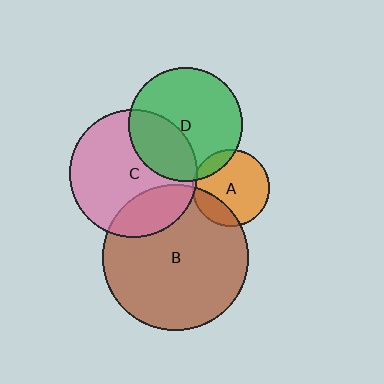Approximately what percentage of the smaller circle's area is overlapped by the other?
Approximately 20%.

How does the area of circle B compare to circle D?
Approximately 1.6 times.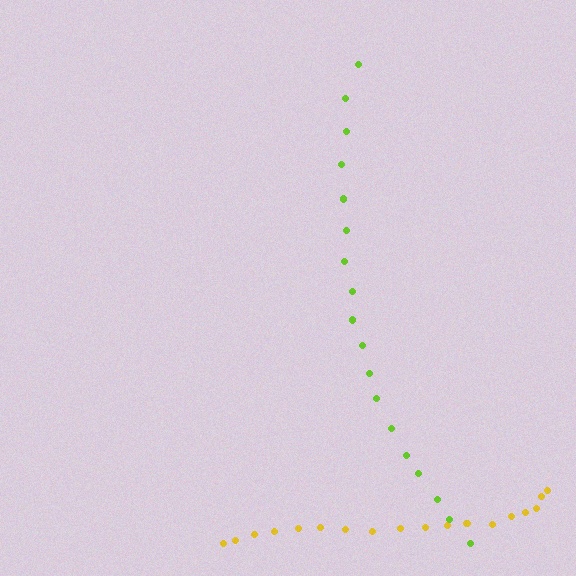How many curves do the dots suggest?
There are 2 distinct paths.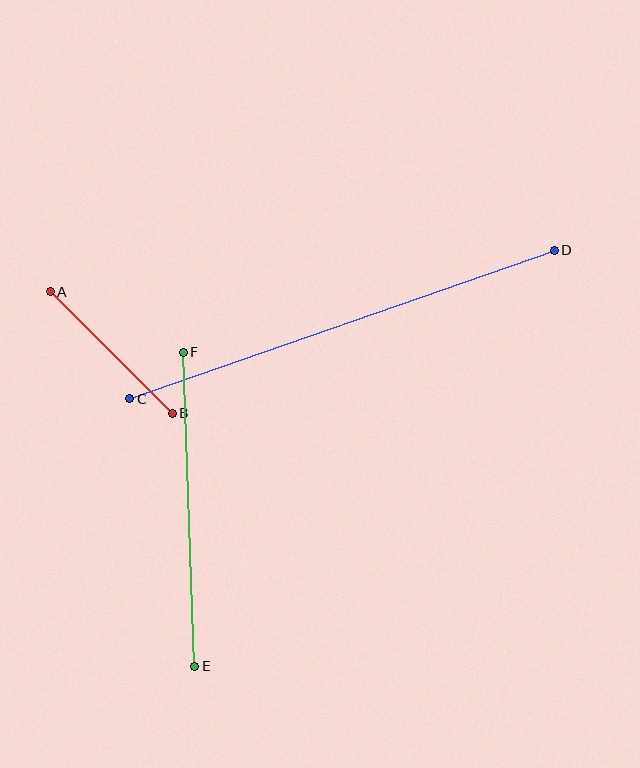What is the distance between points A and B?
The distance is approximately 172 pixels.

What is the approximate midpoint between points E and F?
The midpoint is at approximately (189, 509) pixels.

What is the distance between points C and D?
The distance is approximately 450 pixels.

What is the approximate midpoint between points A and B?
The midpoint is at approximately (111, 352) pixels.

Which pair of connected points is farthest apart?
Points C and D are farthest apart.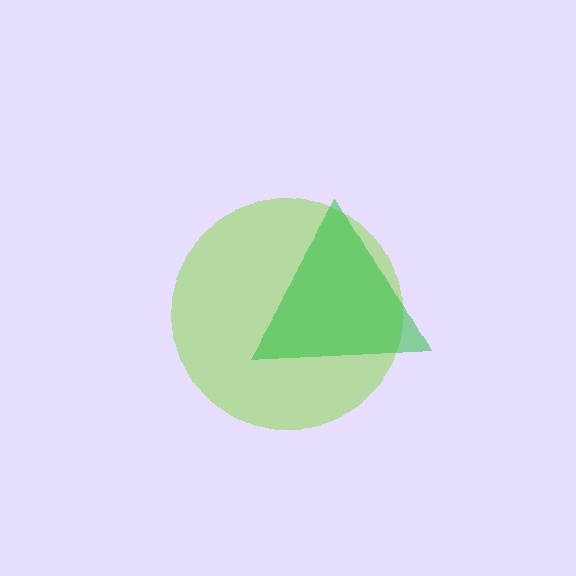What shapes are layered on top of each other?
The layered shapes are: a lime circle, a green triangle.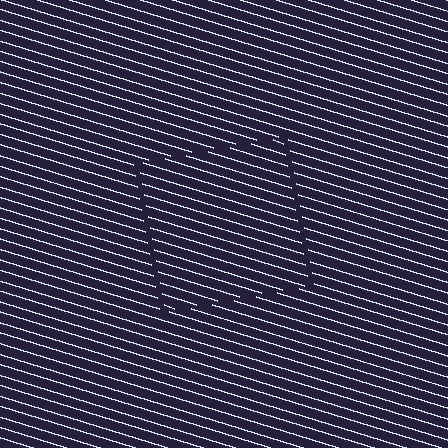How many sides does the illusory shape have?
4 sides — the line-ends trace a square.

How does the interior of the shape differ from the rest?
The interior of the shape contains the same grating, shifted by half a period — the contour is defined by the phase discontinuity where line-ends from the inner and outer gratings abut.